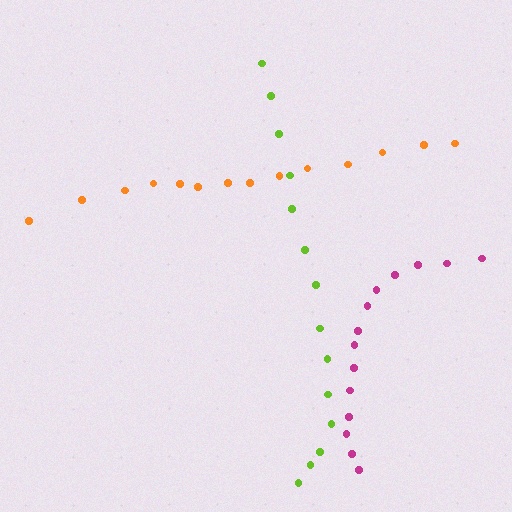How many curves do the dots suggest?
There are 3 distinct paths.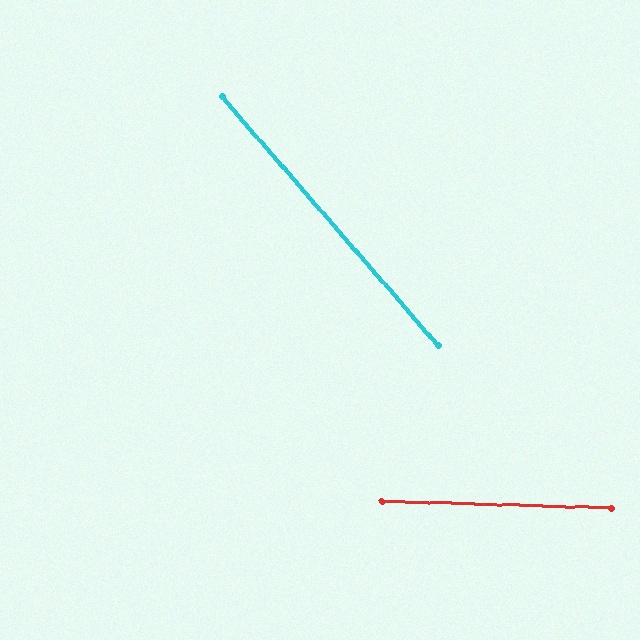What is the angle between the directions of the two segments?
Approximately 47 degrees.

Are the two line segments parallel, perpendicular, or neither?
Neither parallel nor perpendicular — they differ by about 47°.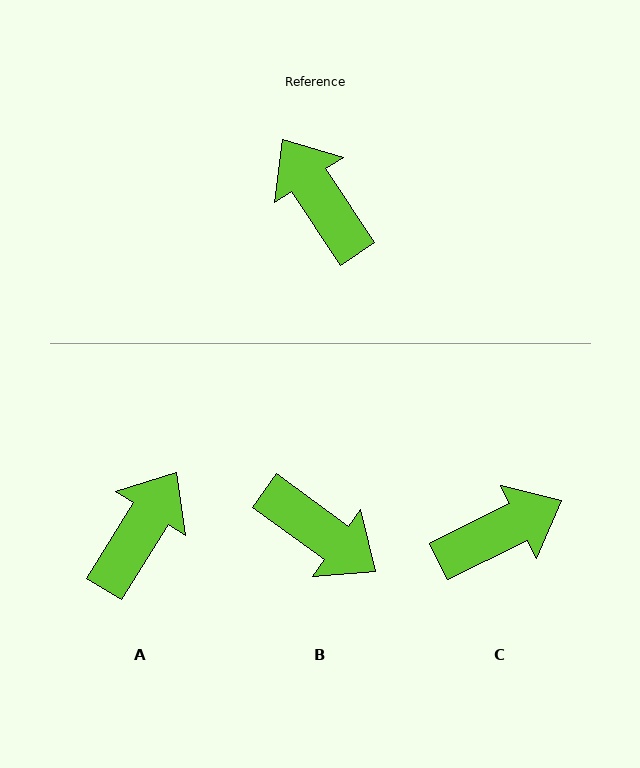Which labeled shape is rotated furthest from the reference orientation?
B, about 160 degrees away.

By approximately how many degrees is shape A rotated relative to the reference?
Approximately 65 degrees clockwise.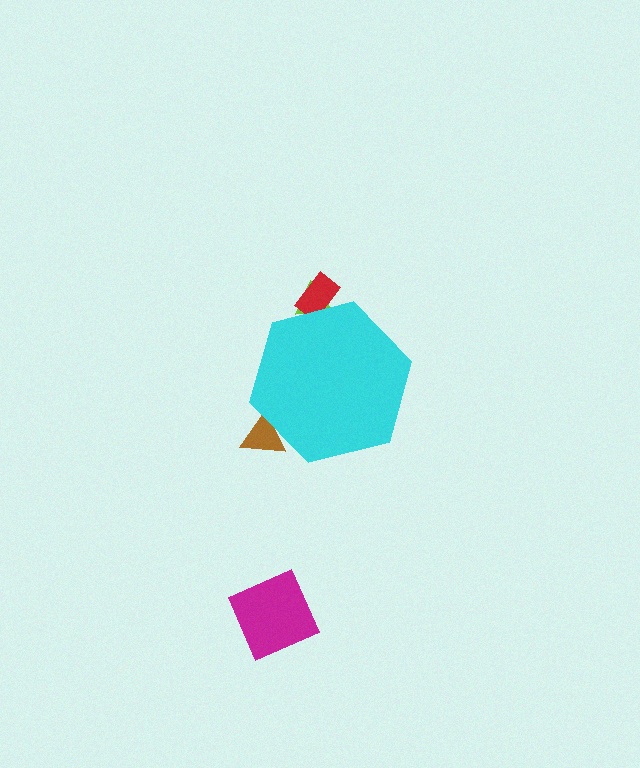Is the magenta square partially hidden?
No, the magenta square is fully visible.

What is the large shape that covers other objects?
A cyan hexagon.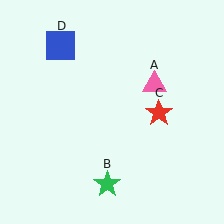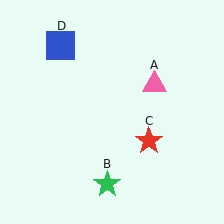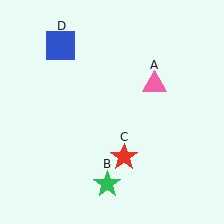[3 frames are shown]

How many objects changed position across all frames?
1 object changed position: red star (object C).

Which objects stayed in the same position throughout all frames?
Pink triangle (object A) and green star (object B) and blue square (object D) remained stationary.